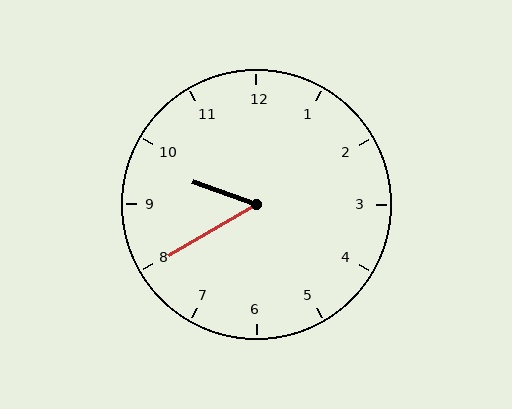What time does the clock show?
9:40.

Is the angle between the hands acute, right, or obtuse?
It is acute.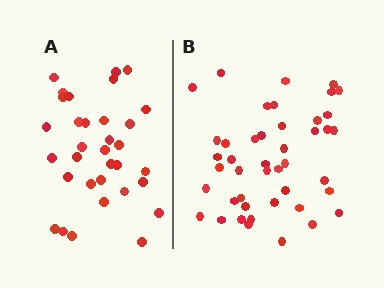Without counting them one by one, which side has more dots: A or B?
Region B (the right region) has more dots.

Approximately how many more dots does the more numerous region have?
Region B has roughly 12 or so more dots than region A.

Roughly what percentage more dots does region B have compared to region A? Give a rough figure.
About 35% more.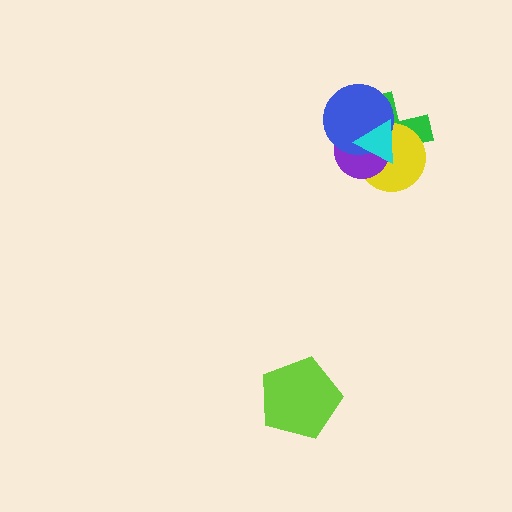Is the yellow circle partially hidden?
Yes, it is partially covered by another shape.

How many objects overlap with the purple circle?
4 objects overlap with the purple circle.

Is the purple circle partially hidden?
Yes, it is partially covered by another shape.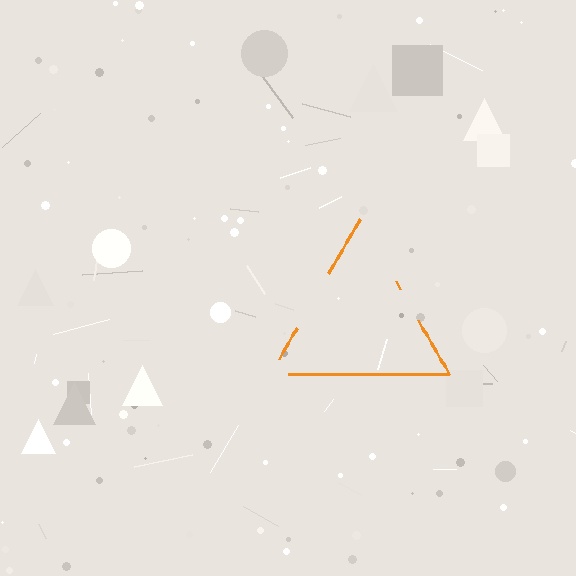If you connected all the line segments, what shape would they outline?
They would outline a triangle.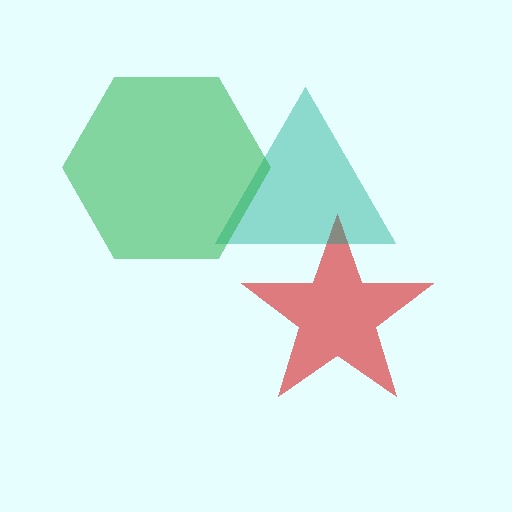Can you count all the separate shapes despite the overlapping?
Yes, there are 3 separate shapes.